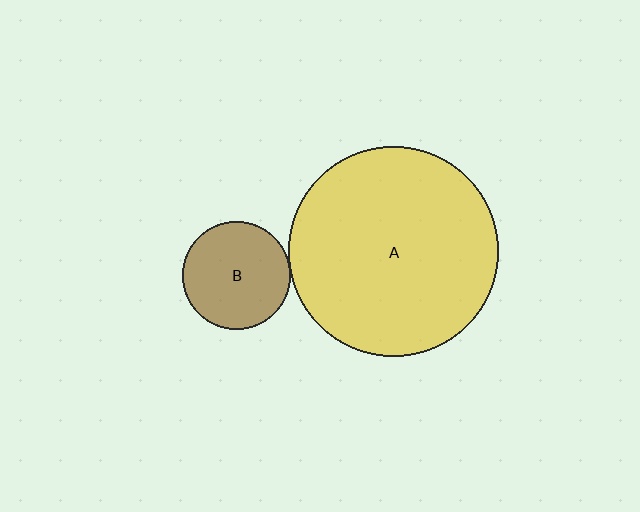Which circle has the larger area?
Circle A (yellow).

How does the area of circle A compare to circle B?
Approximately 3.8 times.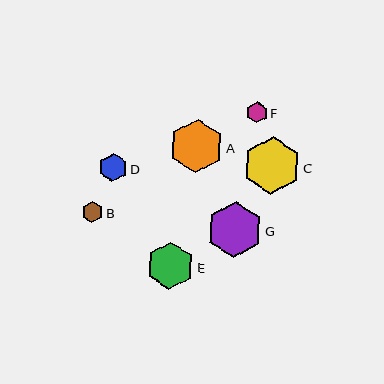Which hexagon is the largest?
Hexagon C is the largest with a size of approximately 58 pixels.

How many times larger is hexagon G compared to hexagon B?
Hexagon G is approximately 2.6 times the size of hexagon B.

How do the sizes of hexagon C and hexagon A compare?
Hexagon C and hexagon A are approximately the same size.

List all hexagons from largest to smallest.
From largest to smallest: C, G, A, E, D, B, F.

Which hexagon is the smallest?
Hexagon F is the smallest with a size of approximately 21 pixels.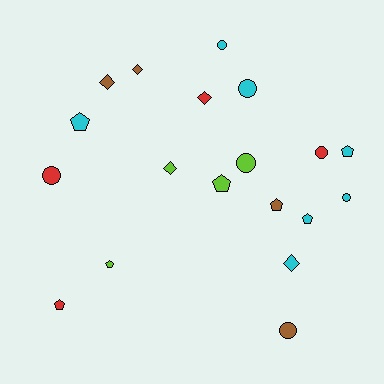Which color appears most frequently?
Cyan, with 7 objects.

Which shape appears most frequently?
Circle, with 7 objects.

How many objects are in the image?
There are 19 objects.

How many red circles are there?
There are 2 red circles.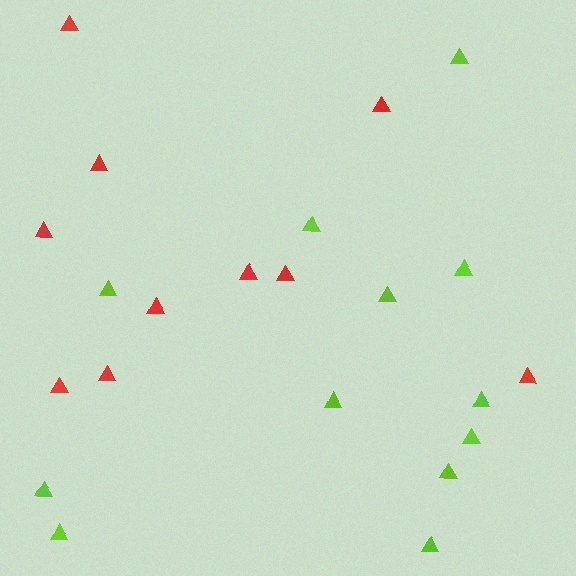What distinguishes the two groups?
There are 2 groups: one group of red triangles (10) and one group of lime triangles (12).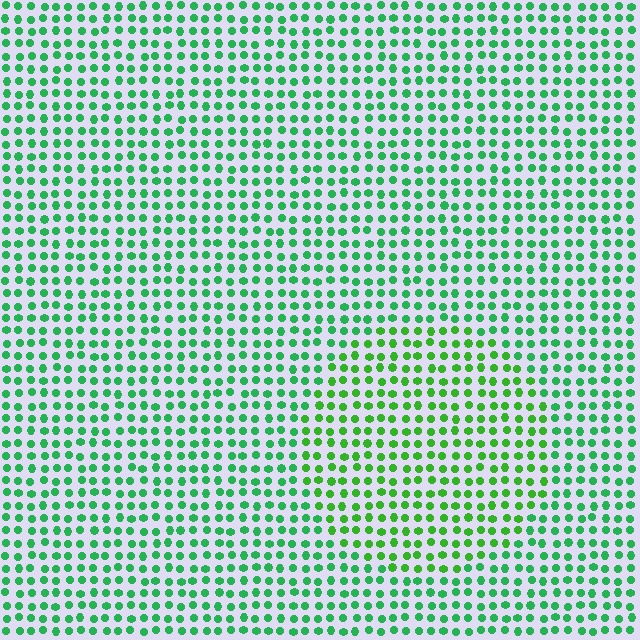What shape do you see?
I see a circle.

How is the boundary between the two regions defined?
The boundary is defined purely by a slight shift in hue (about 25 degrees). Spacing, size, and orientation are identical on both sides.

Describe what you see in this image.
The image is filled with small green elements in a uniform arrangement. A circle-shaped region is visible where the elements are tinted to a slightly different hue, forming a subtle color boundary.